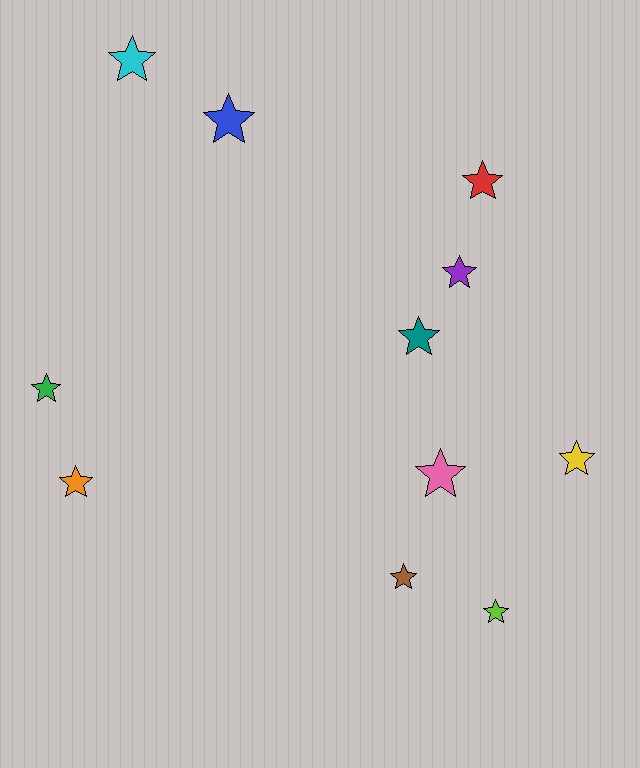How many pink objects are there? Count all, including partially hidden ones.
There is 1 pink object.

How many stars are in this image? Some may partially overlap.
There are 11 stars.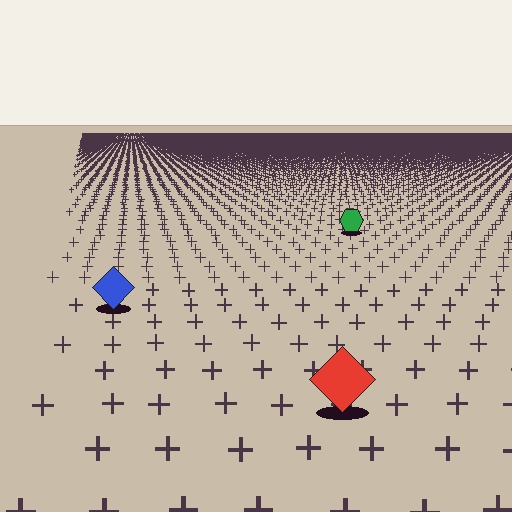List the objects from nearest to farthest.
From nearest to farthest: the red diamond, the blue diamond, the green hexagon.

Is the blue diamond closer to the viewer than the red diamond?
No. The red diamond is closer — you can tell from the texture gradient: the ground texture is coarser near it.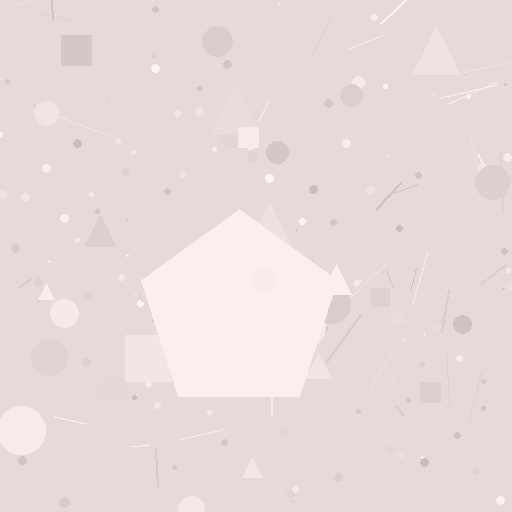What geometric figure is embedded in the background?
A pentagon is embedded in the background.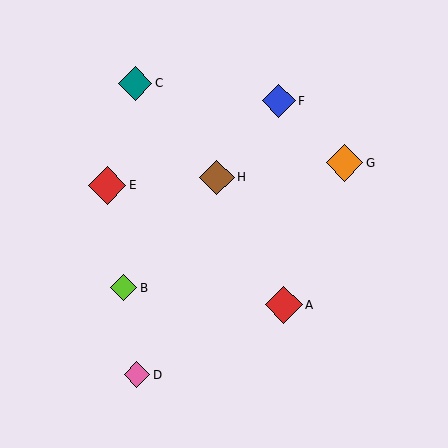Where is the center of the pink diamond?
The center of the pink diamond is at (137, 375).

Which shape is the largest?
The red diamond (labeled E) is the largest.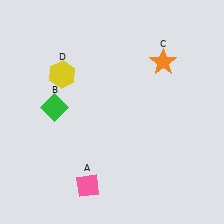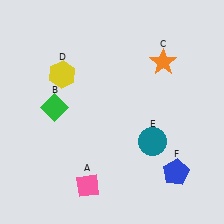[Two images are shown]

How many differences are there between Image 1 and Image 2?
There are 2 differences between the two images.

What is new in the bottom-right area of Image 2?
A blue pentagon (F) was added in the bottom-right area of Image 2.